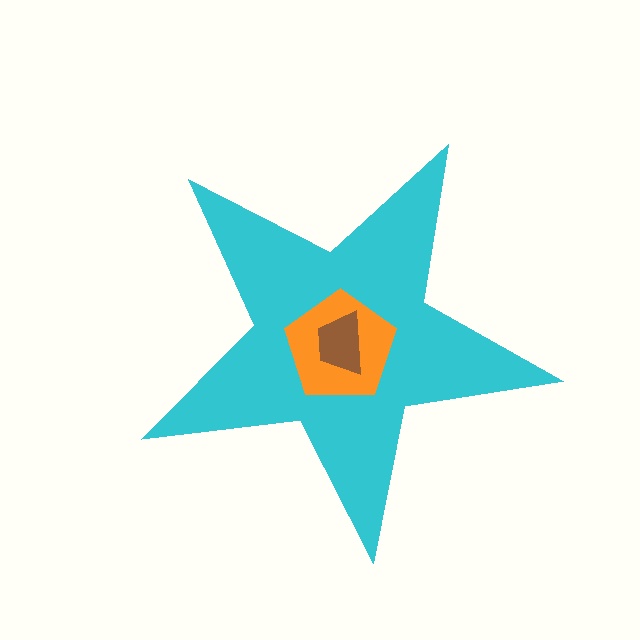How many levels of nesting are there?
3.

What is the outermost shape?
The cyan star.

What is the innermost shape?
The brown trapezoid.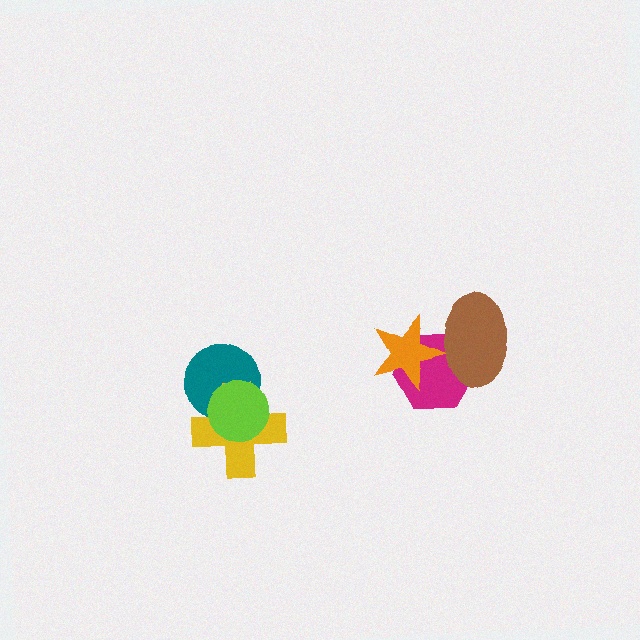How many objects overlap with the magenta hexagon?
2 objects overlap with the magenta hexagon.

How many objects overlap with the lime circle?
2 objects overlap with the lime circle.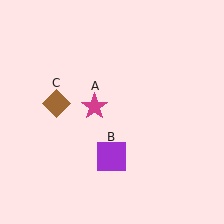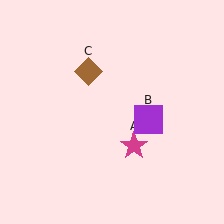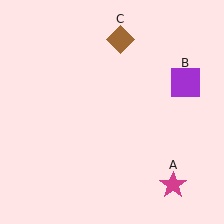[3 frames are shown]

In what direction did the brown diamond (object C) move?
The brown diamond (object C) moved up and to the right.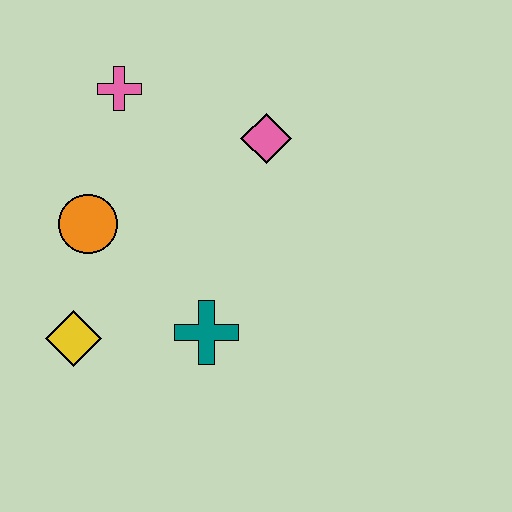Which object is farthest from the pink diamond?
The yellow diamond is farthest from the pink diamond.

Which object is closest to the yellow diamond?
The orange circle is closest to the yellow diamond.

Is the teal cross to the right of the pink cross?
Yes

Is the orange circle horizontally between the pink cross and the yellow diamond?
Yes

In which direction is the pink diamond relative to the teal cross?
The pink diamond is above the teal cross.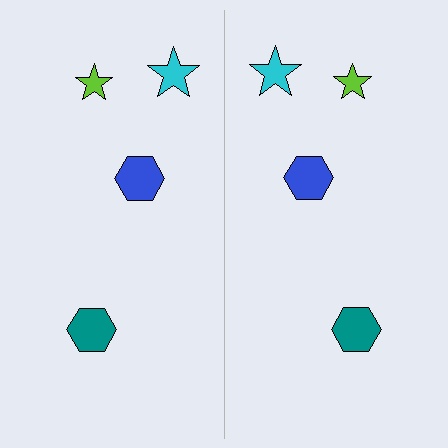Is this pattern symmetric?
Yes, this pattern has bilateral (reflection) symmetry.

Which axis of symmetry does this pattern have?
The pattern has a vertical axis of symmetry running through the center of the image.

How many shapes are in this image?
There are 8 shapes in this image.